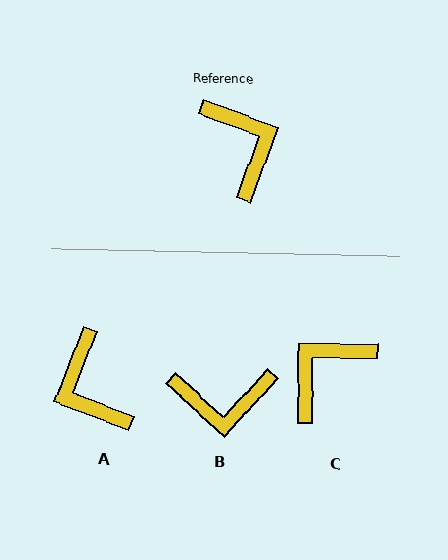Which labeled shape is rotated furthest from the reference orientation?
A, about 179 degrees away.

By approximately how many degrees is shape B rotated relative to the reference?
Approximately 112 degrees clockwise.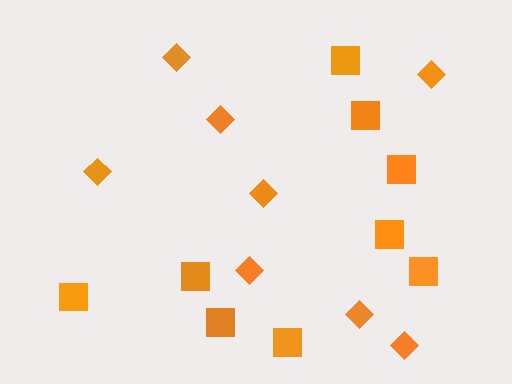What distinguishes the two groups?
There are 2 groups: one group of squares (9) and one group of diamonds (8).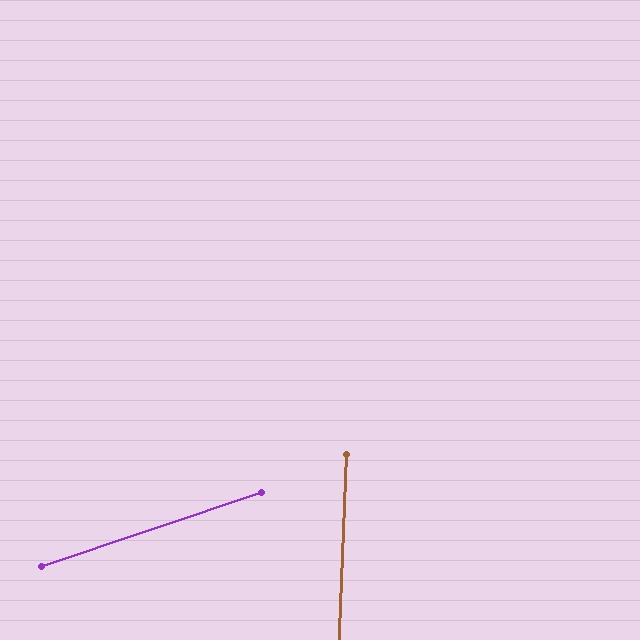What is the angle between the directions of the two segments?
Approximately 69 degrees.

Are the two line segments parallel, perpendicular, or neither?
Neither parallel nor perpendicular — they differ by about 69°.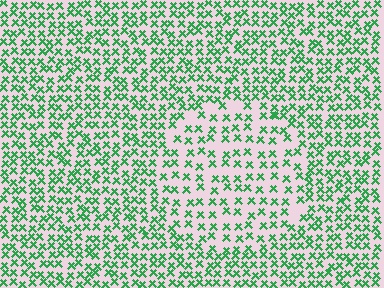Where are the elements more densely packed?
The elements are more densely packed outside the circle boundary.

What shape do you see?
I see a circle.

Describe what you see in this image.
The image contains small green elements arranged at two different densities. A circle-shaped region is visible where the elements are less densely packed than the surrounding area.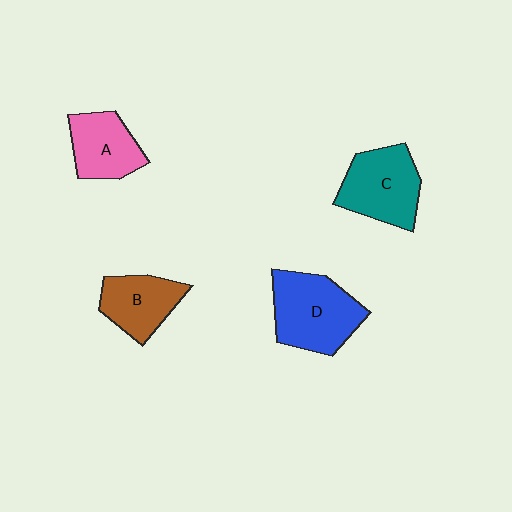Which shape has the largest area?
Shape D (blue).